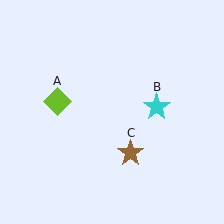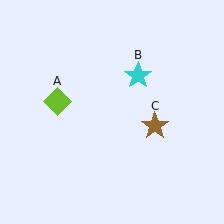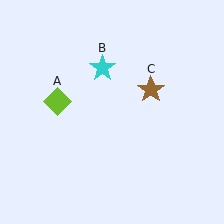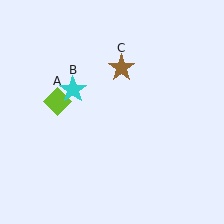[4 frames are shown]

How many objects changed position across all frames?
2 objects changed position: cyan star (object B), brown star (object C).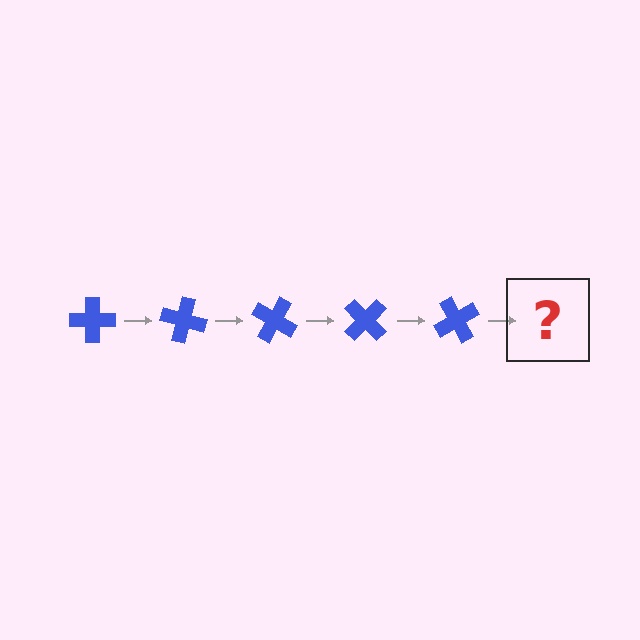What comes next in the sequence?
The next element should be a blue cross rotated 75 degrees.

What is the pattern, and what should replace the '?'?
The pattern is that the cross rotates 15 degrees each step. The '?' should be a blue cross rotated 75 degrees.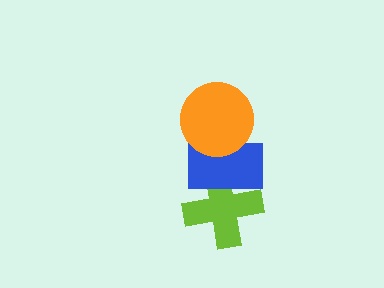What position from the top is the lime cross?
The lime cross is 3rd from the top.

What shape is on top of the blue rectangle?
The orange circle is on top of the blue rectangle.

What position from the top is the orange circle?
The orange circle is 1st from the top.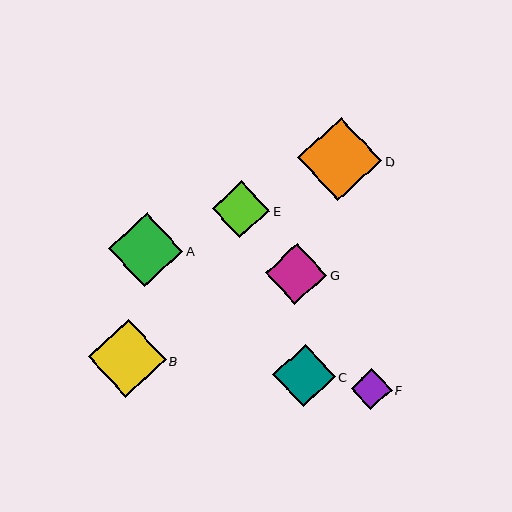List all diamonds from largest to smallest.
From largest to smallest: D, B, A, C, G, E, F.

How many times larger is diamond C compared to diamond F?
Diamond C is approximately 1.5 times the size of diamond F.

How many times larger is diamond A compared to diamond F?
Diamond A is approximately 1.8 times the size of diamond F.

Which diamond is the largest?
Diamond D is the largest with a size of approximately 84 pixels.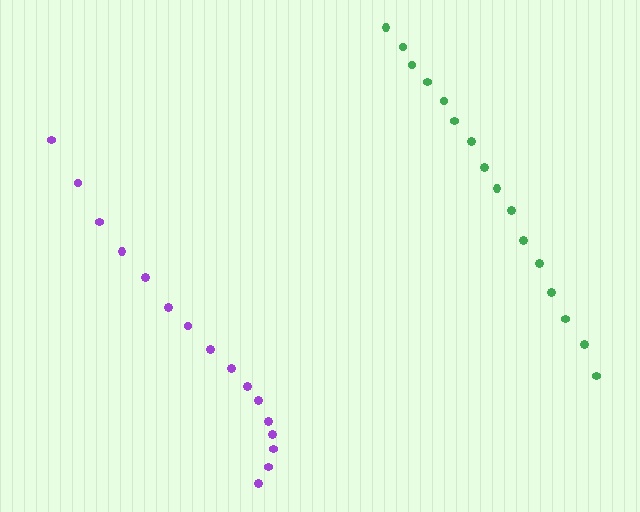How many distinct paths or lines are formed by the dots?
There are 2 distinct paths.